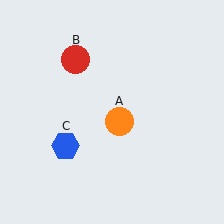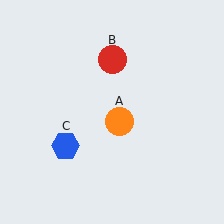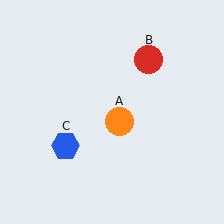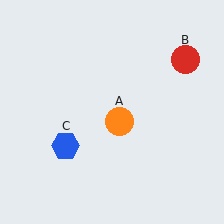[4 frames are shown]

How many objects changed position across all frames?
1 object changed position: red circle (object B).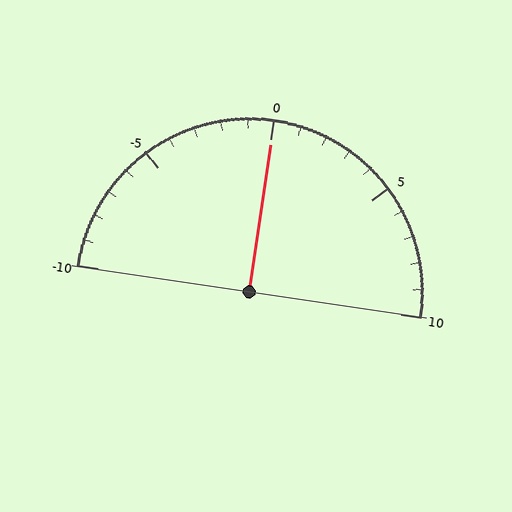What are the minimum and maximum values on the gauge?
The gauge ranges from -10 to 10.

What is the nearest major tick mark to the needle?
The nearest major tick mark is 0.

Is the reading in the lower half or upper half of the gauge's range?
The reading is in the upper half of the range (-10 to 10).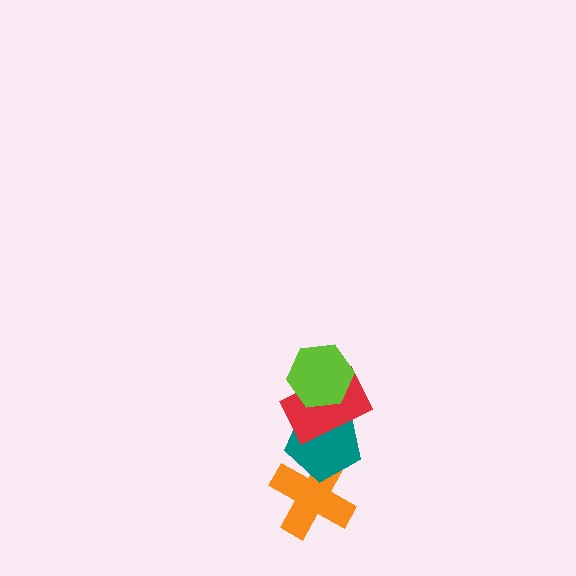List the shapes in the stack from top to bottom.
From top to bottom: the lime hexagon, the red rectangle, the teal pentagon, the orange cross.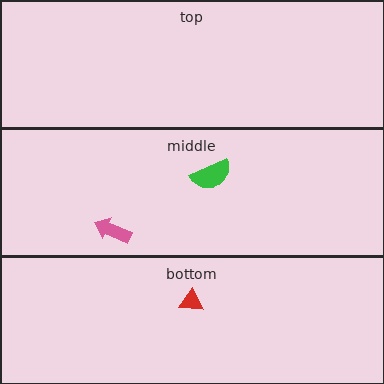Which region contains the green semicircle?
The middle region.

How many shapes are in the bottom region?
1.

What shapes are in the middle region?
The pink arrow, the green semicircle.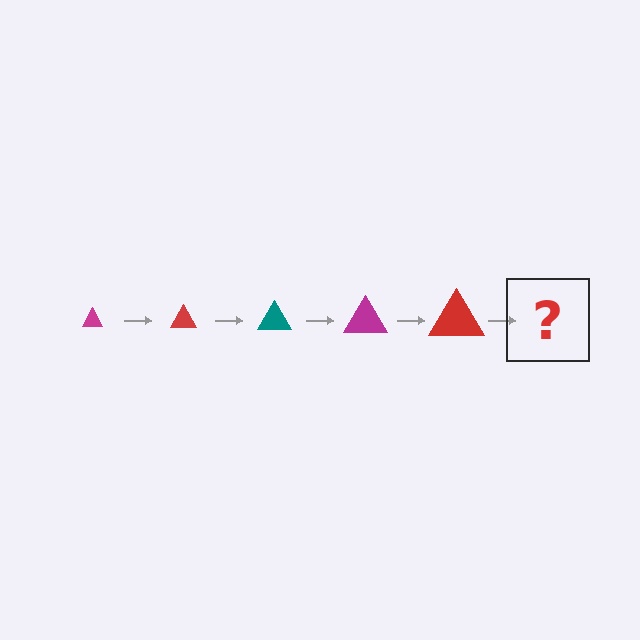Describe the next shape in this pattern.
It should be a teal triangle, larger than the previous one.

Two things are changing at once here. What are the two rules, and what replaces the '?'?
The two rules are that the triangle grows larger each step and the color cycles through magenta, red, and teal. The '?' should be a teal triangle, larger than the previous one.